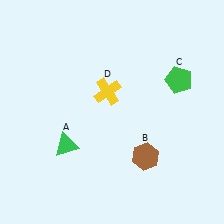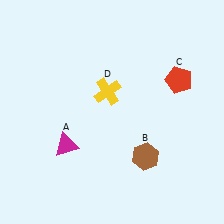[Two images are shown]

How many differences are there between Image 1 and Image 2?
There are 2 differences between the two images.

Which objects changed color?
A changed from green to magenta. C changed from green to red.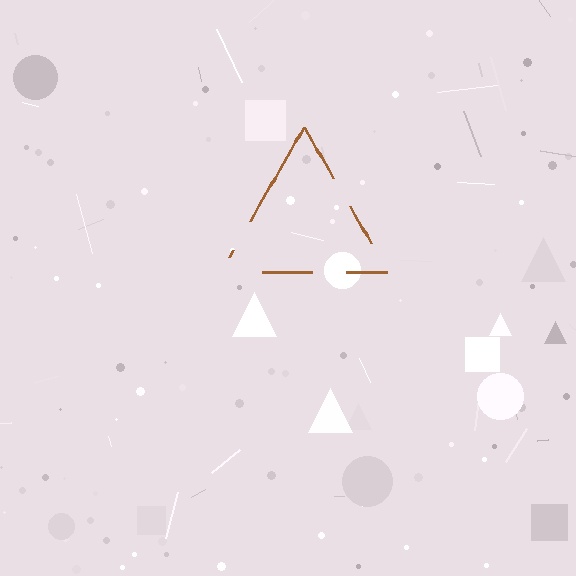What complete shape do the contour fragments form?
The contour fragments form a triangle.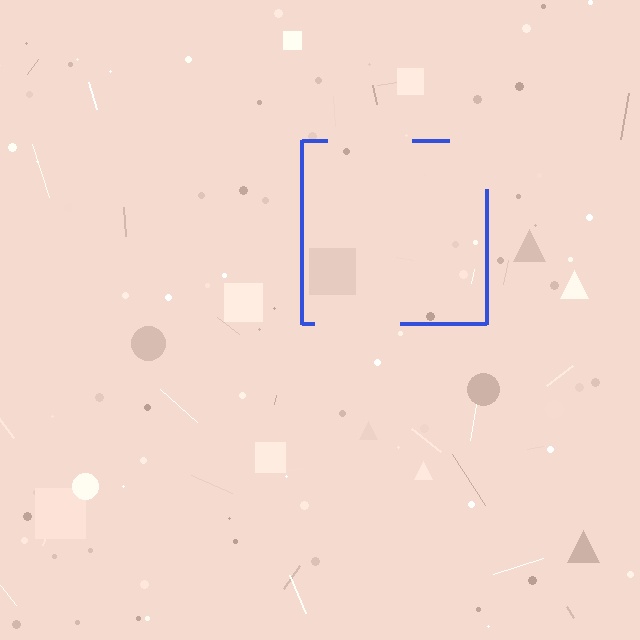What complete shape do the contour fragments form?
The contour fragments form a square.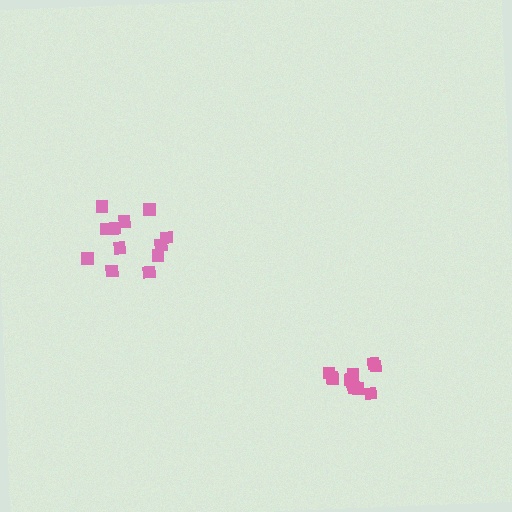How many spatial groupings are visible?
There are 2 spatial groupings.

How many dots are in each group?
Group 1: 11 dots, Group 2: 12 dots (23 total).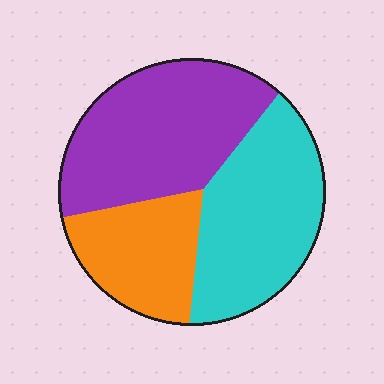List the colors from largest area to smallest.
From largest to smallest: purple, cyan, orange.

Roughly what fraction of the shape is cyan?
Cyan takes up between a quarter and a half of the shape.